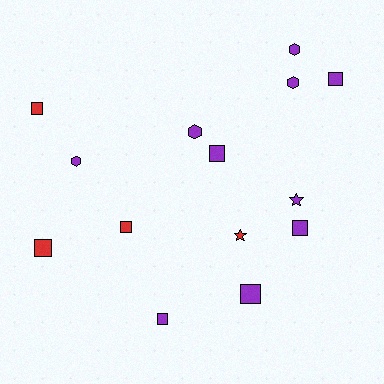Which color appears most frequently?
Purple, with 10 objects.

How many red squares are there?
There are 3 red squares.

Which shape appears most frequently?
Square, with 8 objects.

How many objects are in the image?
There are 14 objects.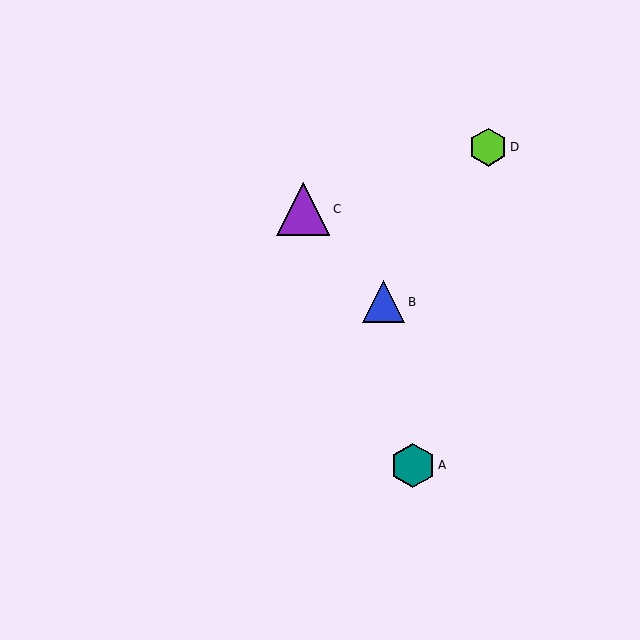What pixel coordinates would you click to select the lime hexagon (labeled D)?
Click at (488, 147) to select the lime hexagon D.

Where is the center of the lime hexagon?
The center of the lime hexagon is at (488, 147).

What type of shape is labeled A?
Shape A is a teal hexagon.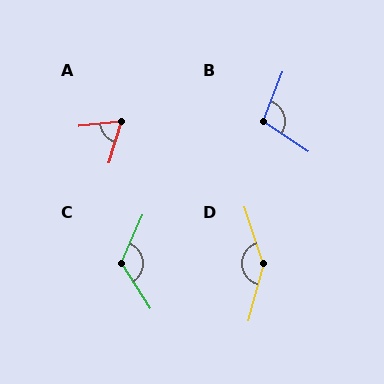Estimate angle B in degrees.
Approximately 102 degrees.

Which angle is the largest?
D, at approximately 146 degrees.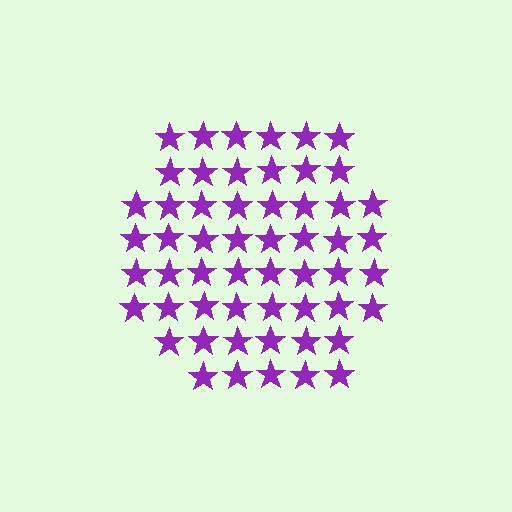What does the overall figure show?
The overall figure shows a hexagon.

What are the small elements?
The small elements are stars.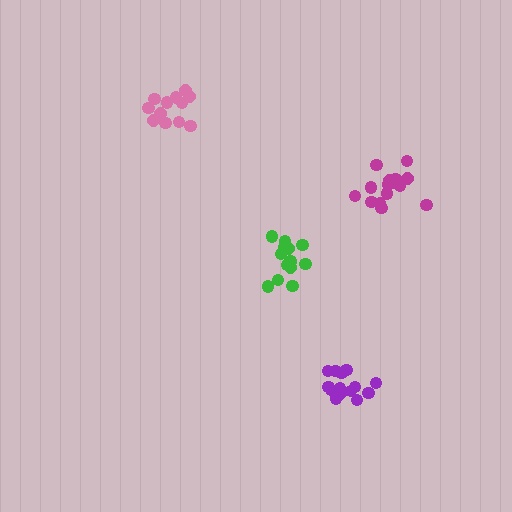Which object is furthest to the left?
The pink cluster is leftmost.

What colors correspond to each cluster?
The clusters are colored: purple, green, pink, magenta.